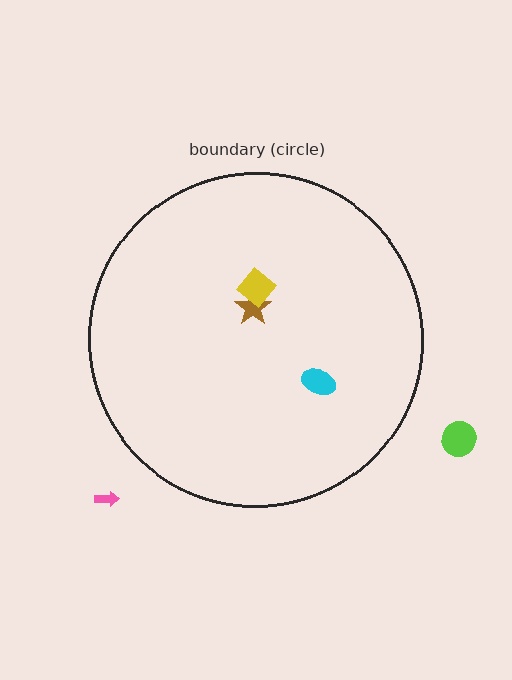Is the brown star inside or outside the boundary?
Inside.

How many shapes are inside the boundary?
3 inside, 2 outside.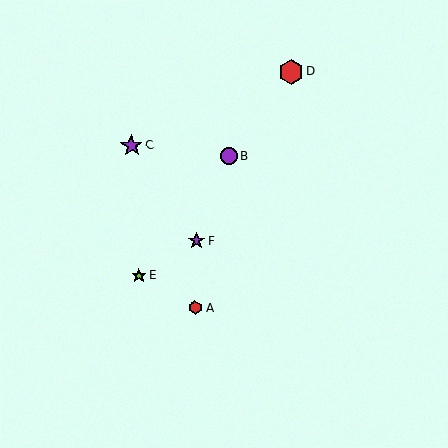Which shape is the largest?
The red hexagon (labeled D) is the largest.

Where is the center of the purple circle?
The center of the purple circle is at (228, 156).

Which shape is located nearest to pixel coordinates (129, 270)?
The lime star (labeled E) at (139, 275) is nearest to that location.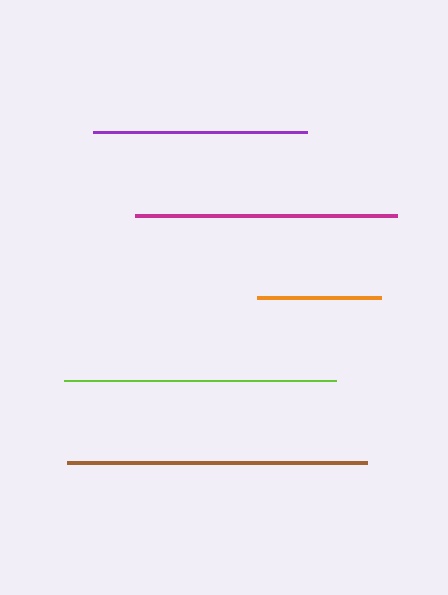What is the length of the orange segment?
The orange segment is approximately 124 pixels long.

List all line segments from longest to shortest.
From longest to shortest: brown, lime, magenta, purple, orange.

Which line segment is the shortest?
The orange line is the shortest at approximately 124 pixels.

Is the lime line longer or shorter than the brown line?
The brown line is longer than the lime line.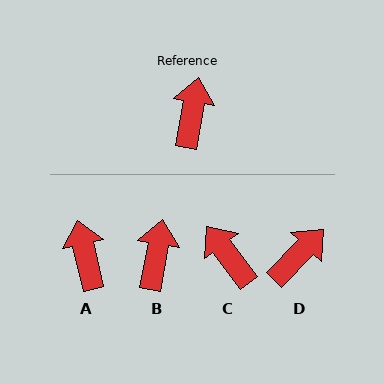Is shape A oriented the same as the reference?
No, it is off by about 23 degrees.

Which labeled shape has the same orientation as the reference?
B.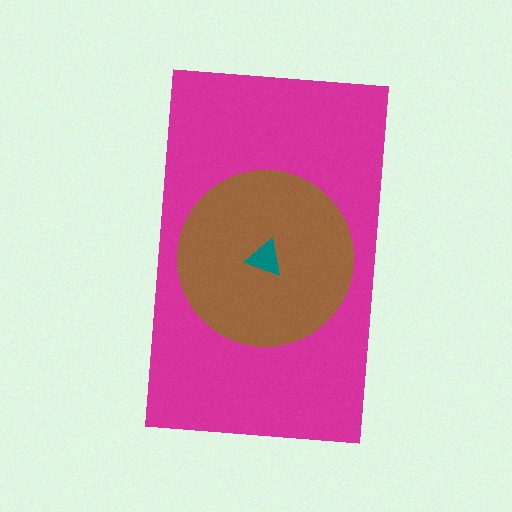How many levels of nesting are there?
3.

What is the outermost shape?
The magenta rectangle.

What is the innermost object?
The teal triangle.